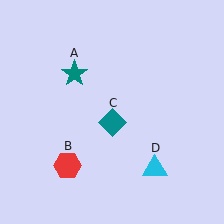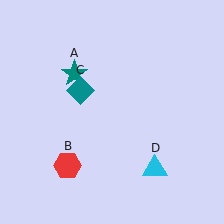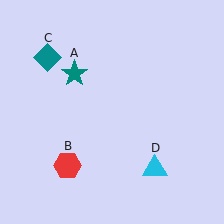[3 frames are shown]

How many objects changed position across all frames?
1 object changed position: teal diamond (object C).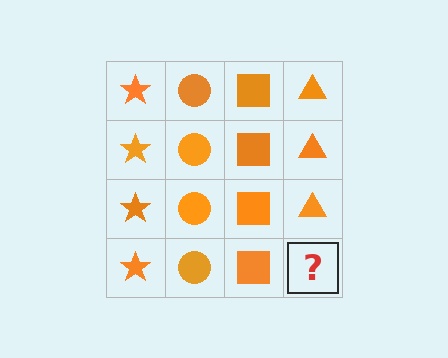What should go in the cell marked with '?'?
The missing cell should contain an orange triangle.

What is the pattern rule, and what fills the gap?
The rule is that each column has a consistent shape. The gap should be filled with an orange triangle.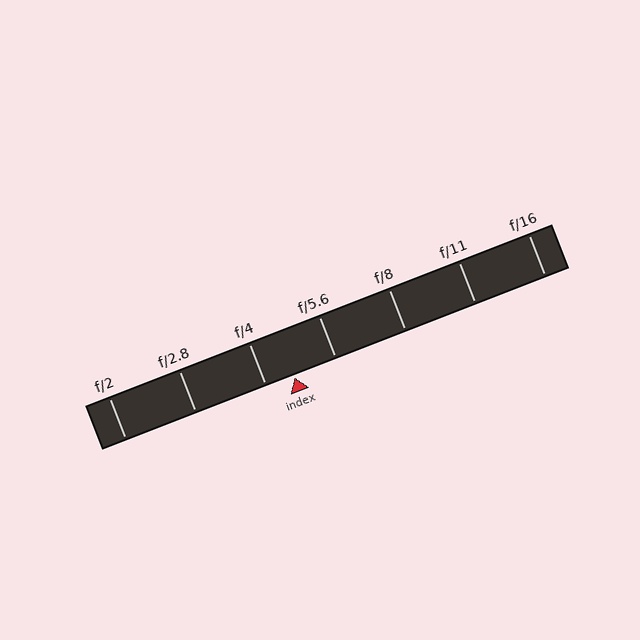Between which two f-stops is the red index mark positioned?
The index mark is between f/4 and f/5.6.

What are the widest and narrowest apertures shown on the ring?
The widest aperture shown is f/2 and the narrowest is f/16.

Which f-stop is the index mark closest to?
The index mark is closest to f/4.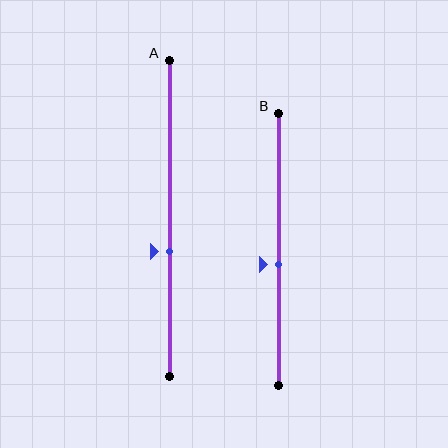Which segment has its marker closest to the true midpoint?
Segment B has its marker closest to the true midpoint.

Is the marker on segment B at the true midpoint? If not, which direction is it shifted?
No, the marker on segment B is shifted downward by about 5% of the segment length.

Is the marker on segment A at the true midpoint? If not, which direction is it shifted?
No, the marker on segment A is shifted downward by about 11% of the segment length.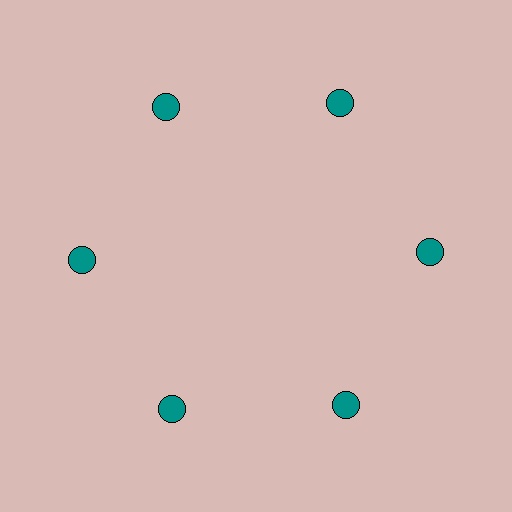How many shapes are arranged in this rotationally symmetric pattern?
There are 6 shapes, arranged in 6 groups of 1.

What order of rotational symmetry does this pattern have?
This pattern has 6-fold rotational symmetry.